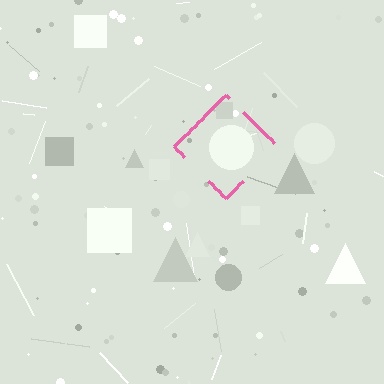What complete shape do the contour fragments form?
The contour fragments form a diamond.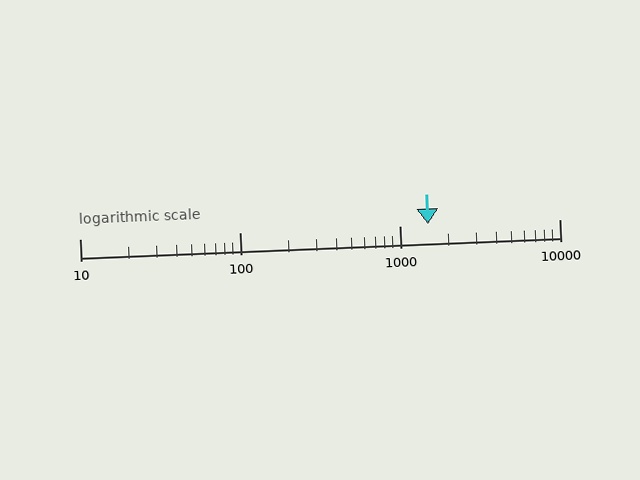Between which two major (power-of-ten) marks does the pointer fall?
The pointer is between 1000 and 10000.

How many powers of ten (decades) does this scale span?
The scale spans 3 decades, from 10 to 10000.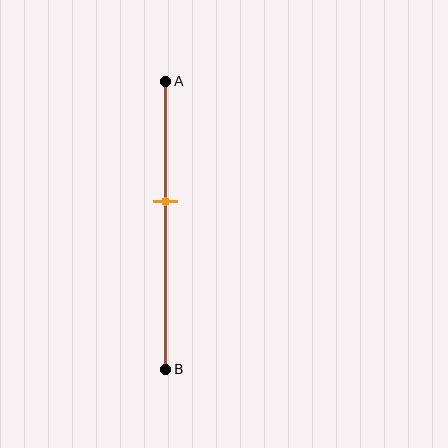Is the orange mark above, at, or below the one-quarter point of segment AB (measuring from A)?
The orange mark is below the one-quarter point of segment AB.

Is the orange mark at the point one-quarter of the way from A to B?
No, the mark is at about 40% from A, not at the 25% one-quarter point.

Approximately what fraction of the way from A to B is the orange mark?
The orange mark is approximately 40% of the way from A to B.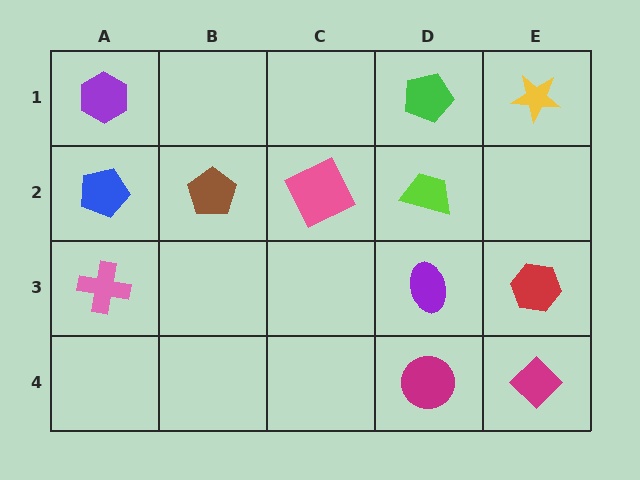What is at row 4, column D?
A magenta circle.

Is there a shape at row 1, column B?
No, that cell is empty.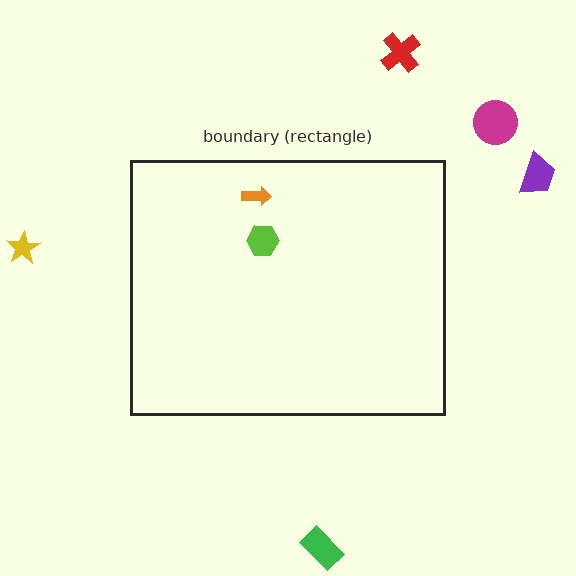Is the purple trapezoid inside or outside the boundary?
Outside.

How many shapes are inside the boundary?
2 inside, 5 outside.